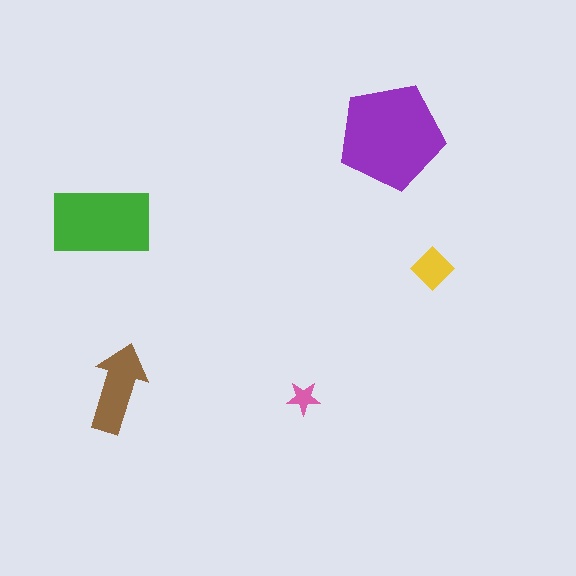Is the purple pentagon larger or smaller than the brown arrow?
Larger.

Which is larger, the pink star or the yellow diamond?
The yellow diamond.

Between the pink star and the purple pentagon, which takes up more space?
The purple pentagon.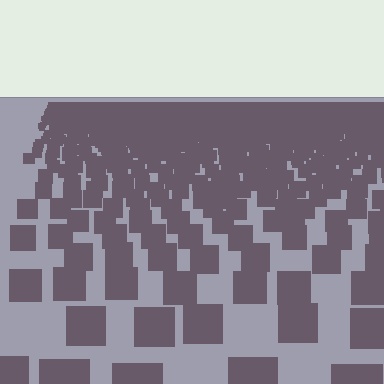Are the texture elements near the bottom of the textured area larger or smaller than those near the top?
Larger. Near the bottom, elements are closer to the viewer and appear at a bigger on-screen size.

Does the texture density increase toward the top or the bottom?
Density increases toward the top.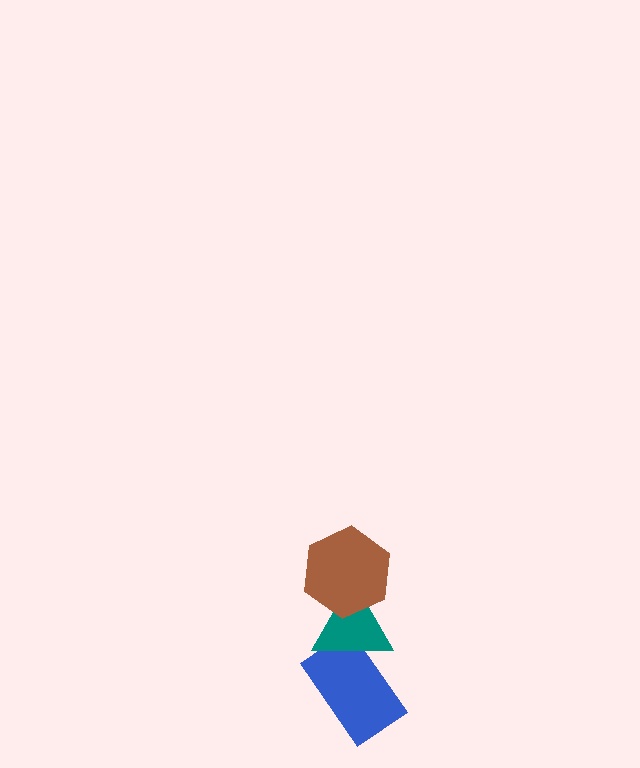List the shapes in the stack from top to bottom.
From top to bottom: the brown hexagon, the teal triangle, the blue rectangle.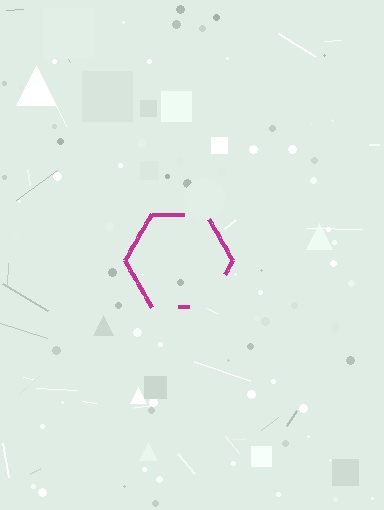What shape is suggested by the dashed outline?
The dashed outline suggests a hexagon.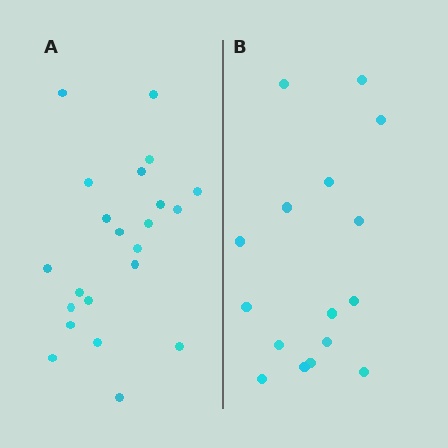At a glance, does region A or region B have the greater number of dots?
Region A (the left region) has more dots.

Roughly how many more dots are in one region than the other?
Region A has about 6 more dots than region B.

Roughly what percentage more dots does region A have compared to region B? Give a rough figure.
About 40% more.